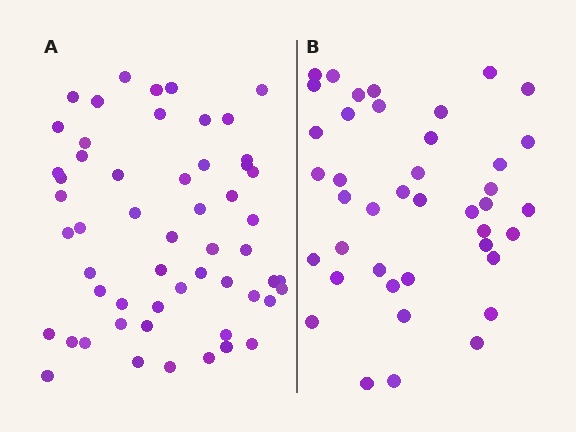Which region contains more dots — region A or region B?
Region A (the left region) has more dots.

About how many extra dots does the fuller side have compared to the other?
Region A has approximately 15 more dots than region B.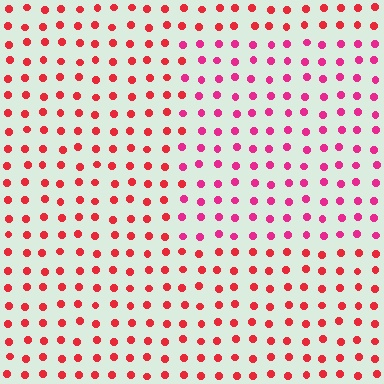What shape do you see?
I see a rectangle.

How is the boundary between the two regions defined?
The boundary is defined purely by a slight shift in hue (about 28 degrees). Spacing, size, and orientation are identical on both sides.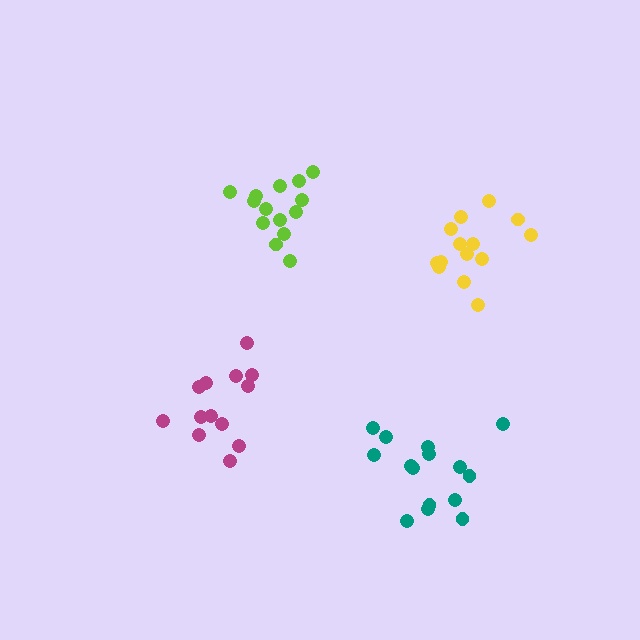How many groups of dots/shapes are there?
There are 4 groups.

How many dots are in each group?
Group 1: 14 dots, Group 2: 15 dots, Group 3: 13 dots, Group 4: 14 dots (56 total).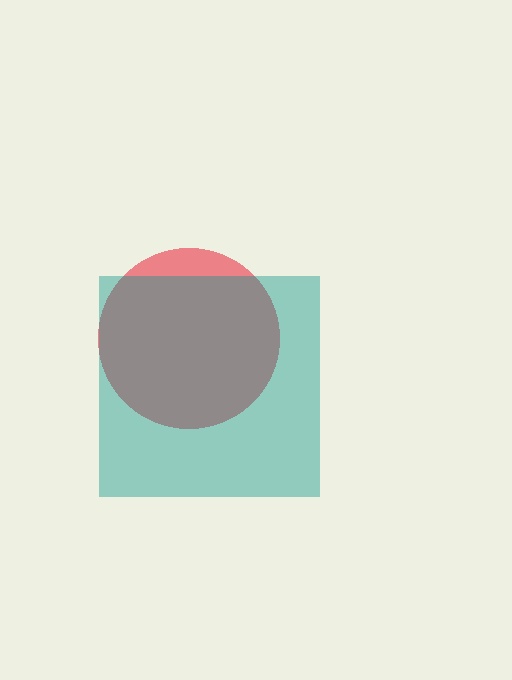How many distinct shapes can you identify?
There are 2 distinct shapes: a red circle, a teal square.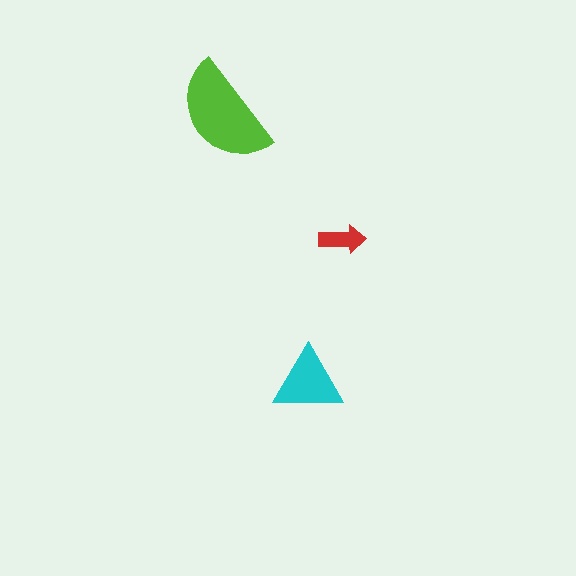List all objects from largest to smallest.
The lime semicircle, the cyan triangle, the red arrow.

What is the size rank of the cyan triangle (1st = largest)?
2nd.